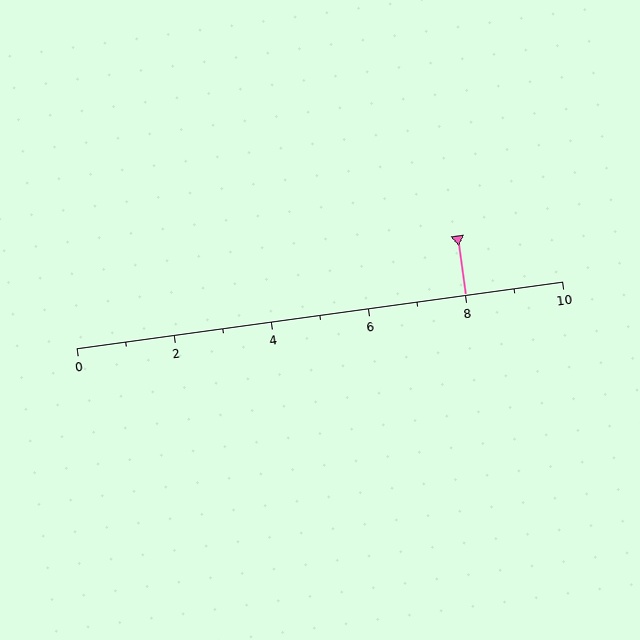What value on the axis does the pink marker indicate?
The marker indicates approximately 8.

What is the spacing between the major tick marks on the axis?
The major ticks are spaced 2 apart.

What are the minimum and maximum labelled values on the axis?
The axis runs from 0 to 10.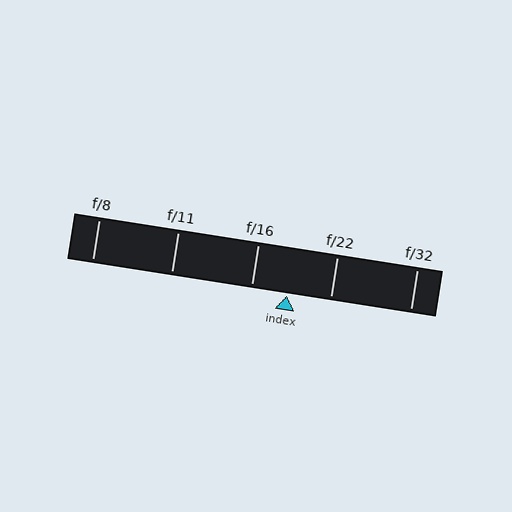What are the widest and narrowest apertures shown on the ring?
The widest aperture shown is f/8 and the narrowest is f/32.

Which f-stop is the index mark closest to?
The index mark is closest to f/16.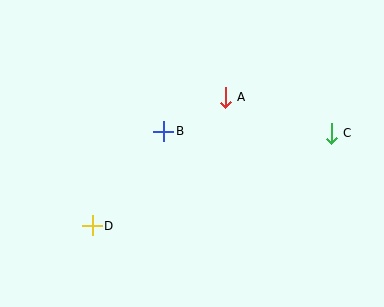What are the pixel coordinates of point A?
Point A is at (225, 97).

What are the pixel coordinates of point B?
Point B is at (164, 131).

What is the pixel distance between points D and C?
The distance between D and C is 256 pixels.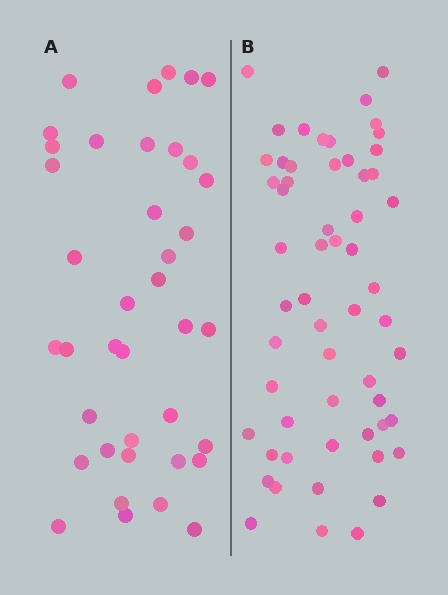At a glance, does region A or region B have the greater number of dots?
Region B (the right region) has more dots.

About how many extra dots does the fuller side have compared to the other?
Region B has approximately 20 more dots than region A.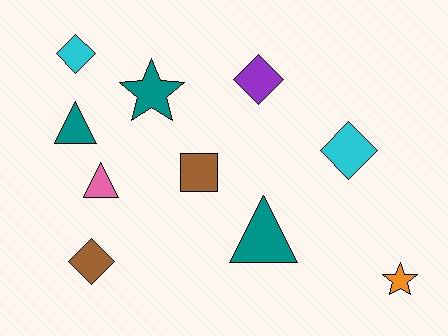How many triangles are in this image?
There are 3 triangles.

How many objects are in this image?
There are 10 objects.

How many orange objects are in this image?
There is 1 orange object.